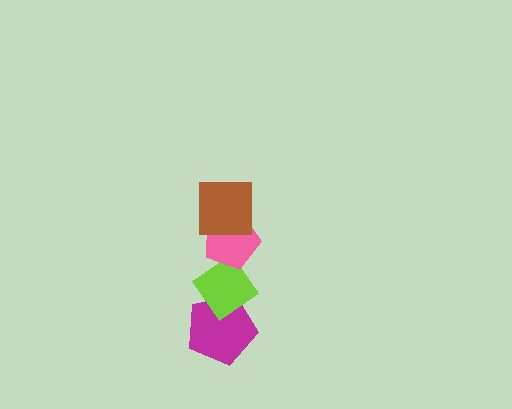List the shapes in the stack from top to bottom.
From top to bottom: the brown square, the pink pentagon, the lime diamond, the magenta pentagon.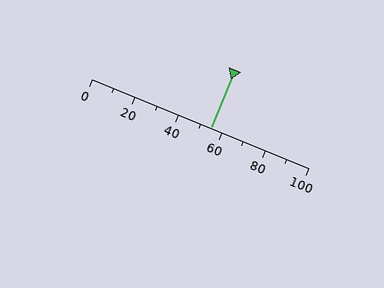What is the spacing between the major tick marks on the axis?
The major ticks are spaced 20 apart.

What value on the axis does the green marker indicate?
The marker indicates approximately 55.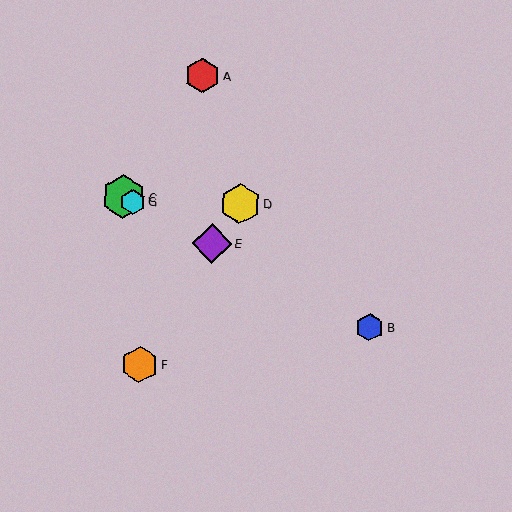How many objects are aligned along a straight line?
4 objects (B, C, E, G) are aligned along a straight line.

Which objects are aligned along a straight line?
Objects B, C, E, G are aligned along a straight line.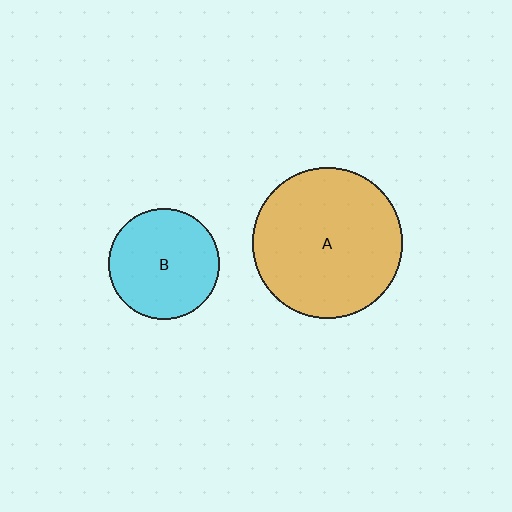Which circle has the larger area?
Circle A (orange).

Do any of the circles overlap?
No, none of the circles overlap.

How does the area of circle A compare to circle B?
Approximately 1.8 times.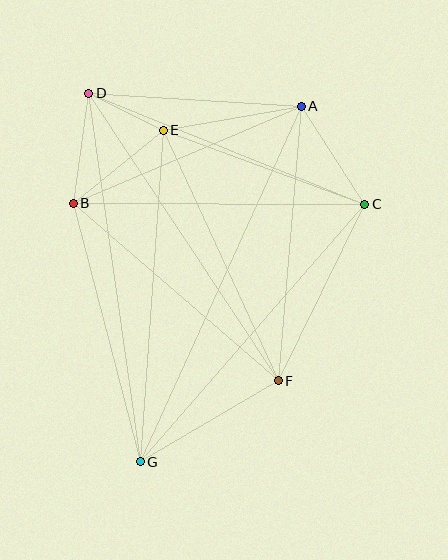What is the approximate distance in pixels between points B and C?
The distance between B and C is approximately 292 pixels.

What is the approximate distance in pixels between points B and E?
The distance between B and E is approximately 116 pixels.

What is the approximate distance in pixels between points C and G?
The distance between C and G is approximately 342 pixels.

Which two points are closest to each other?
Points D and E are closest to each other.